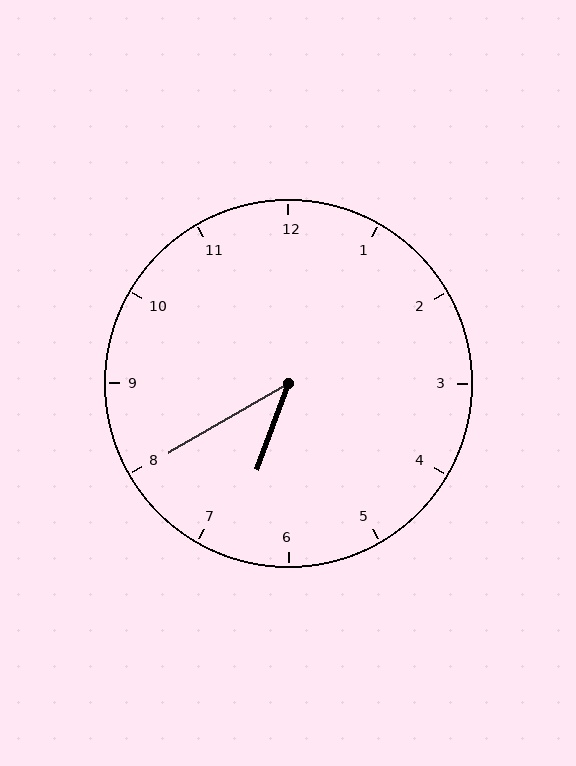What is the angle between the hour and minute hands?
Approximately 40 degrees.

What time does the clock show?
6:40.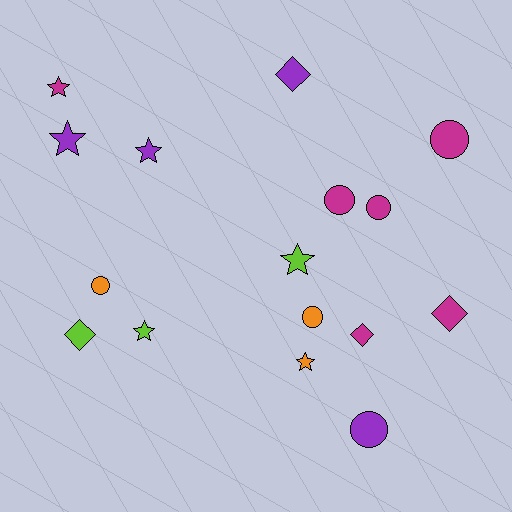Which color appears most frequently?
Magenta, with 6 objects.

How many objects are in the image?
There are 16 objects.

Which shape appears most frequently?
Circle, with 6 objects.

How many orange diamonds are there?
There are no orange diamonds.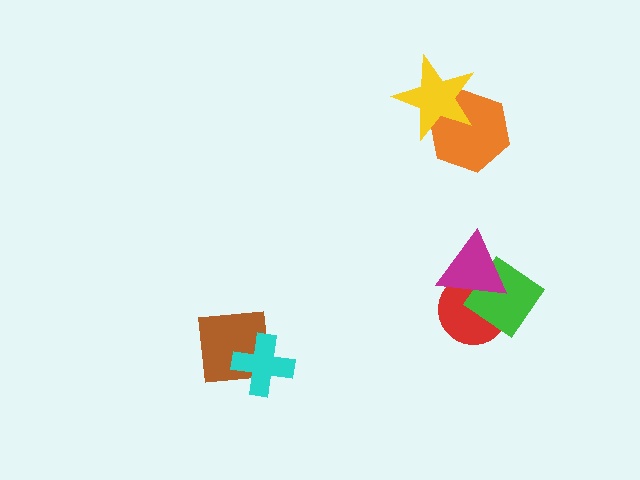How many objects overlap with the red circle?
2 objects overlap with the red circle.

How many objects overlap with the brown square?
1 object overlaps with the brown square.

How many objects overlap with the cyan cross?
1 object overlaps with the cyan cross.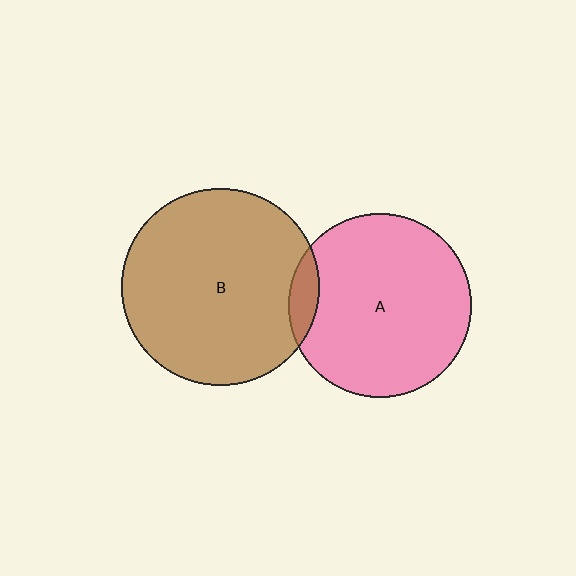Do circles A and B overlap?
Yes.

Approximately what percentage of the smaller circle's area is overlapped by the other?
Approximately 10%.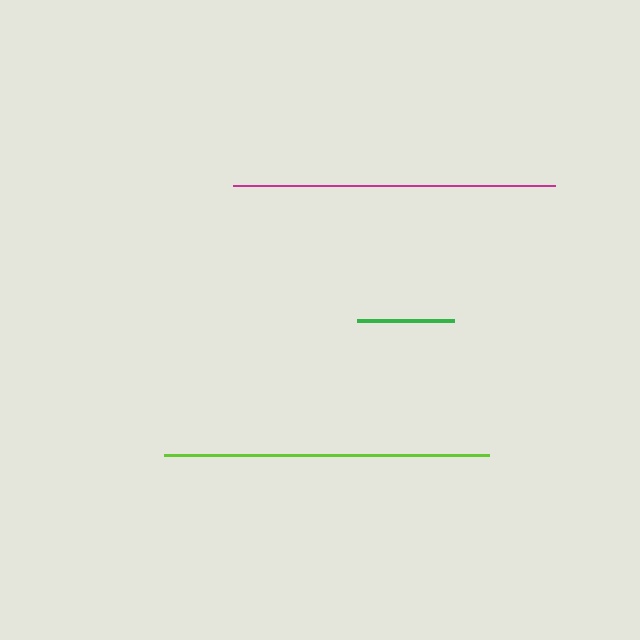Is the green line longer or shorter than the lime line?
The lime line is longer than the green line.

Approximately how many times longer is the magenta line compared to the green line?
The magenta line is approximately 3.3 times the length of the green line.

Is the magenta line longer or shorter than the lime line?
The lime line is longer than the magenta line.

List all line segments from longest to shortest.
From longest to shortest: lime, magenta, green.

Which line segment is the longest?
The lime line is the longest at approximately 326 pixels.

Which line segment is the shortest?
The green line is the shortest at approximately 97 pixels.